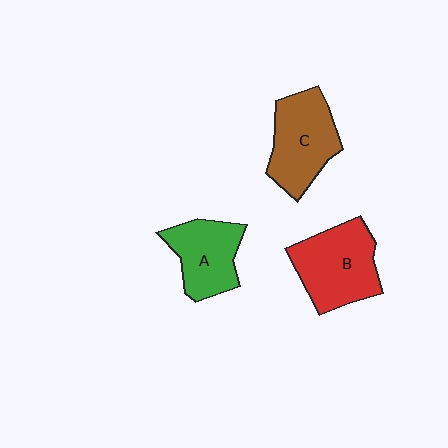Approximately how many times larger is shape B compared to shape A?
Approximately 1.3 times.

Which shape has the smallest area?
Shape A (green).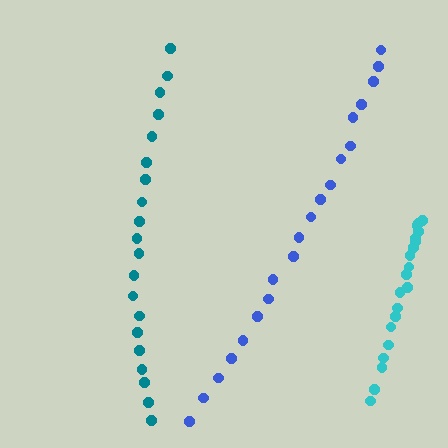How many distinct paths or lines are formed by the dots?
There are 3 distinct paths.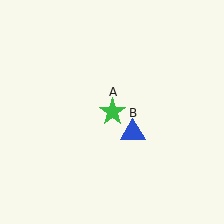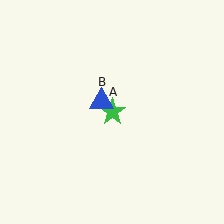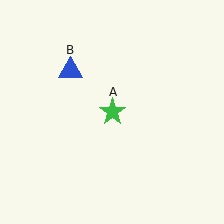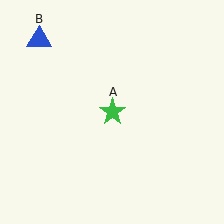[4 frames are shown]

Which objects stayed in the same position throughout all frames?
Green star (object A) remained stationary.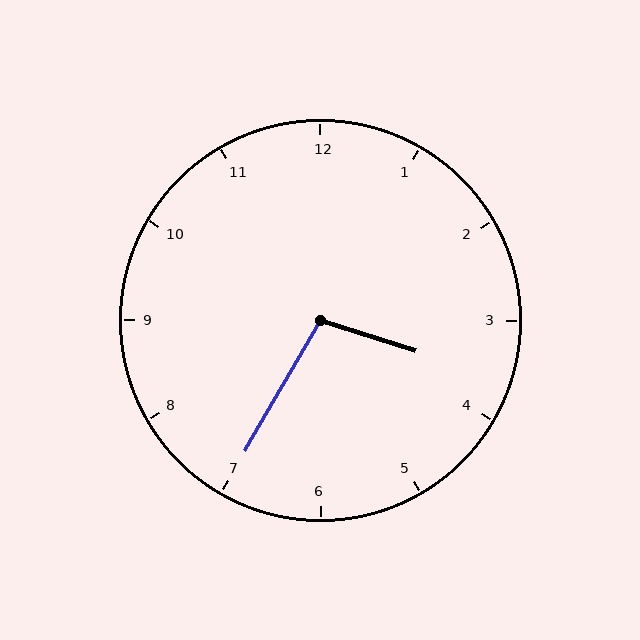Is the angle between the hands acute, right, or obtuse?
It is obtuse.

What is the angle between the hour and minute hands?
Approximately 102 degrees.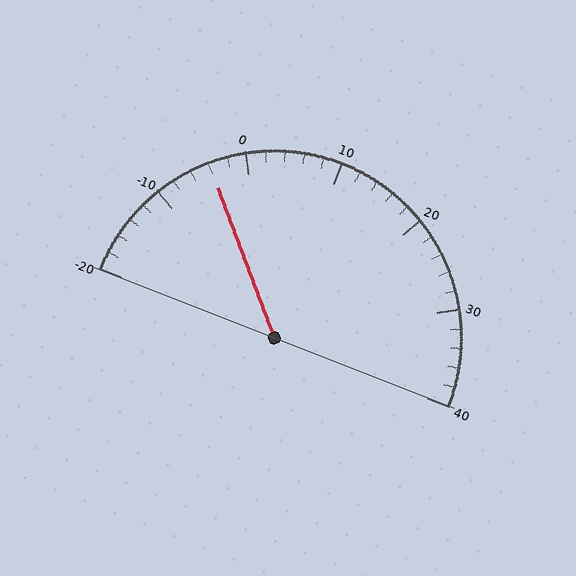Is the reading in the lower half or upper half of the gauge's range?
The reading is in the lower half of the range (-20 to 40).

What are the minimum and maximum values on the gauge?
The gauge ranges from -20 to 40.